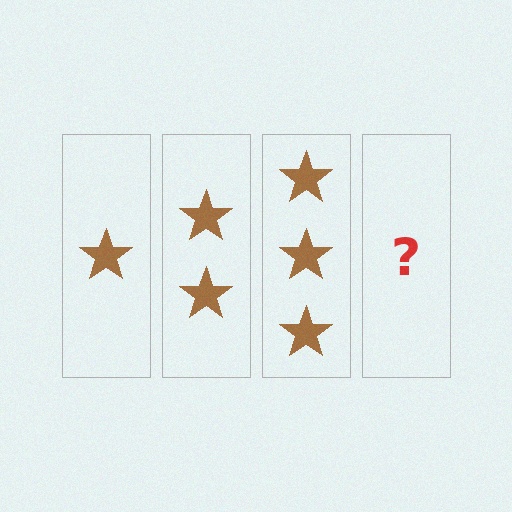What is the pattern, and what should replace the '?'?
The pattern is that each step adds one more star. The '?' should be 4 stars.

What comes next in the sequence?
The next element should be 4 stars.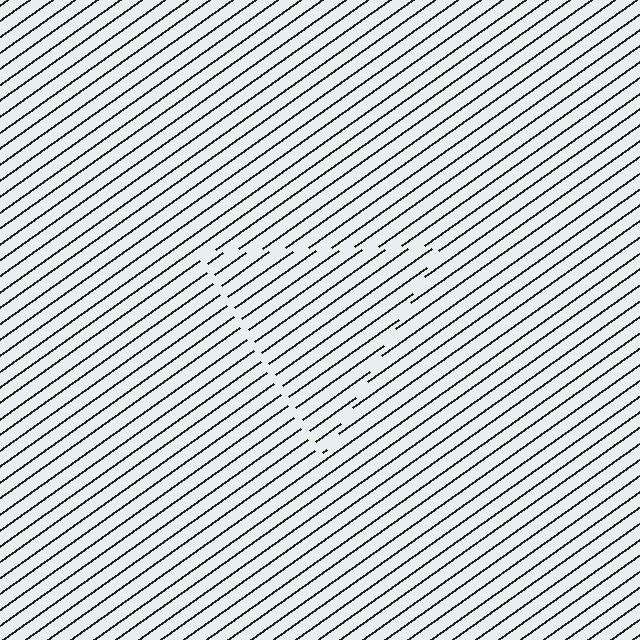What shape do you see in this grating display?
An illusory triangle. The interior of the shape contains the same grating, shifted by half a period — the contour is defined by the phase discontinuity where line-ends from the inner and outer gratings abut.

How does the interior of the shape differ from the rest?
The interior of the shape contains the same grating, shifted by half a period — the contour is defined by the phase discontinuity where line-ends from the inner and outer gratings abut.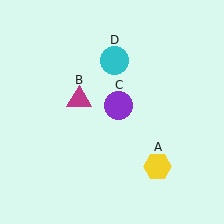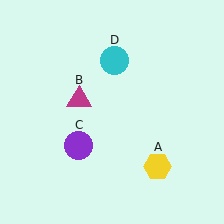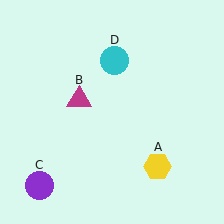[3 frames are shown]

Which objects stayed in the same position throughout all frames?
Yellow hexagon (object A) and magenta triangle (object B) and cyan circle (object D) remained stationary.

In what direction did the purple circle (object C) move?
The purple circle (object C) moved down and to the left.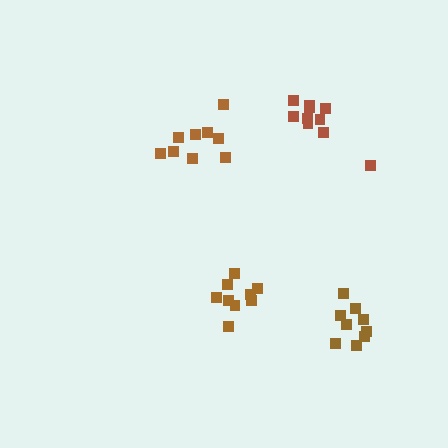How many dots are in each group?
Group 1: 10 dots, Group 2: 9 dots, Group 3: 9 dots, Group 4: 9 dots (37 total).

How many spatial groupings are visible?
There are 4 spatial groupings.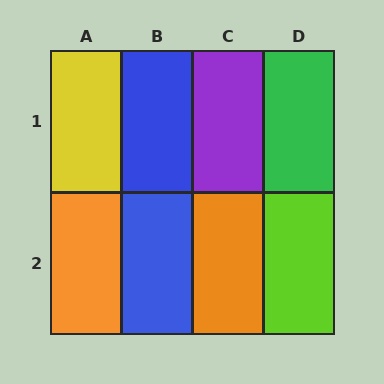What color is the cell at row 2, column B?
Blue.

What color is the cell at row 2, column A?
Orange.